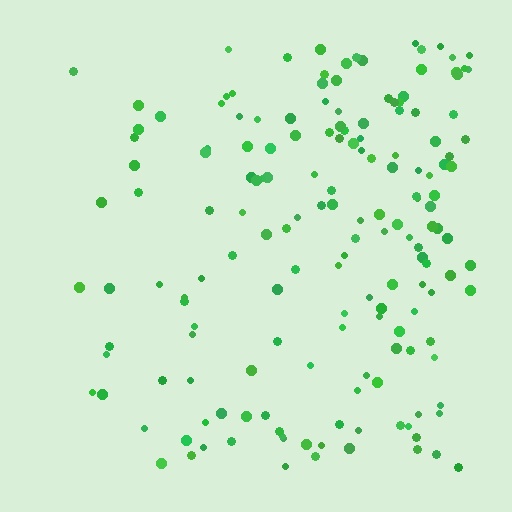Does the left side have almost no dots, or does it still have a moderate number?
Still a moderate number, just noticeably fewer than the right.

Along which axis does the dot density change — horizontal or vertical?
Horizontal.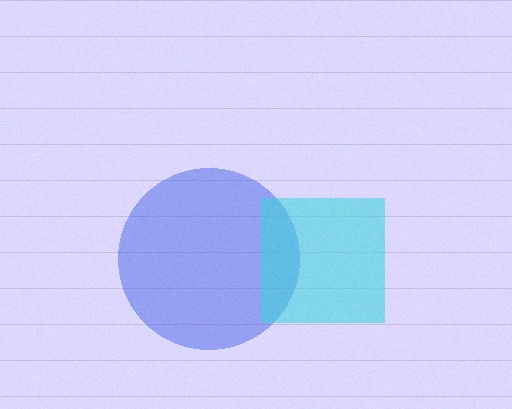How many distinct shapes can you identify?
There are 2 distinct shapes: a blue circle, a cyan square.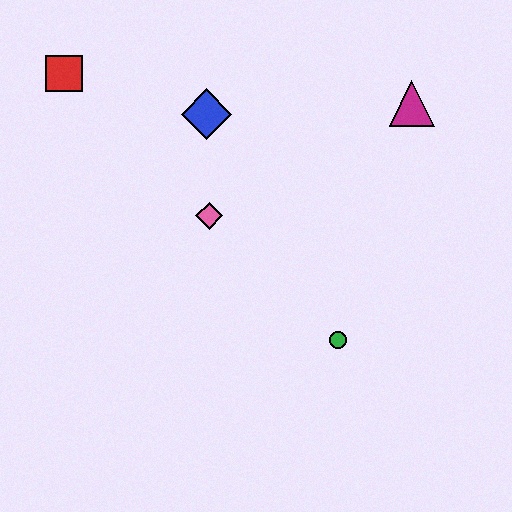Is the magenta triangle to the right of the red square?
Yes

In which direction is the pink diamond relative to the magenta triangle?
The pink diamond is to the left of the magenta triangle.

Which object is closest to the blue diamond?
The pink diamond is closest to the blue diamond.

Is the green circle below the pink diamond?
Yes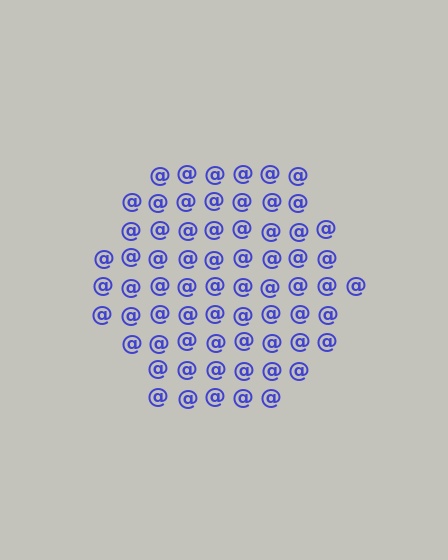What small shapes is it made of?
It is made of small at signs.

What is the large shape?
The large shape is a hexagon.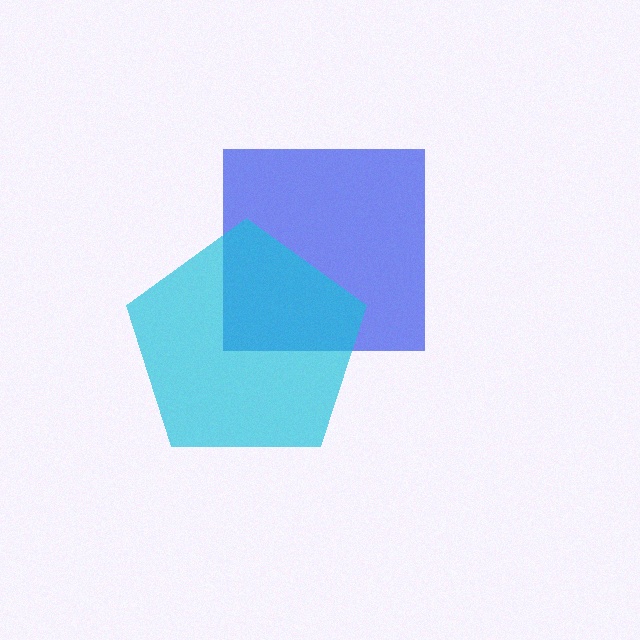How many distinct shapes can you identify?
There are 2 distinct shapes: a blue square, a cyan pentagon.